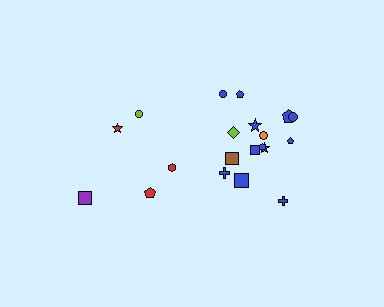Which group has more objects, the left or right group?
The right group.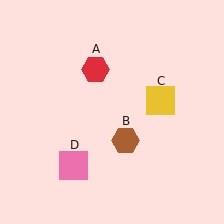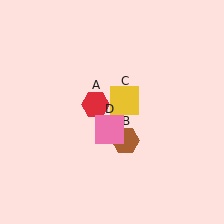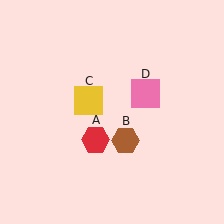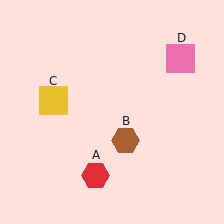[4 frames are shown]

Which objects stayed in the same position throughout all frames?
Brown hexagon (object B) remained stationary.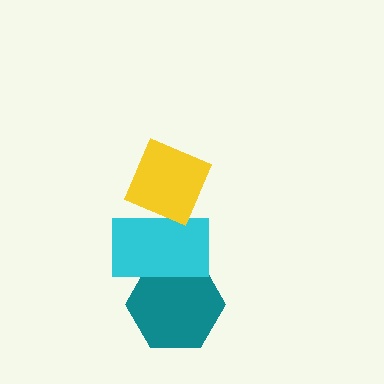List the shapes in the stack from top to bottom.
From top to bottom: the yellow diamond, the cyan rectangle, the teal hexagon.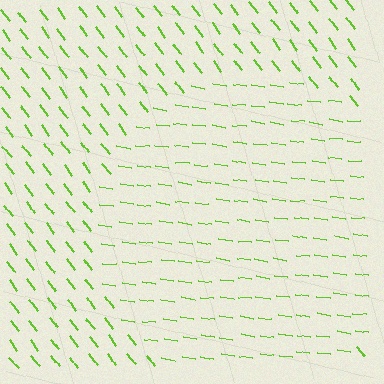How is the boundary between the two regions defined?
The boundary is defined purely by a change in line orientation (approximately 45 degrees difference). All lines are the same color and thickness.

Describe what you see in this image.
The image is filled with small lime line segments. A circle region in the image has lines oriented differently from the surrounding lines, creating a visible texture boundary.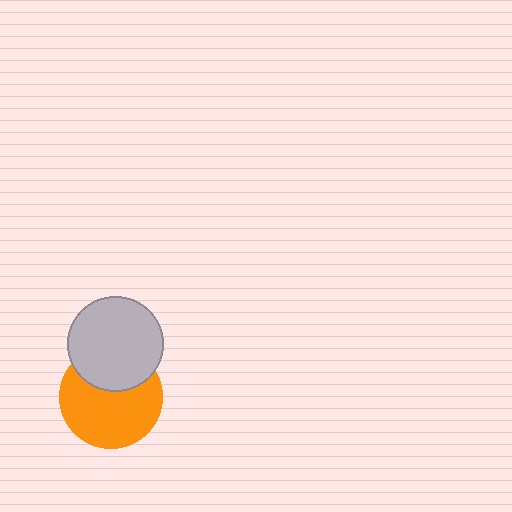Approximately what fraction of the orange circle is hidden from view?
Roughly 33% of the orange circle is hidden behind the light gray circle.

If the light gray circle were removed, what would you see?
You would see the complete orange circle.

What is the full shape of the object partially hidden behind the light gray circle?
The partially hidden object is an orange circle.